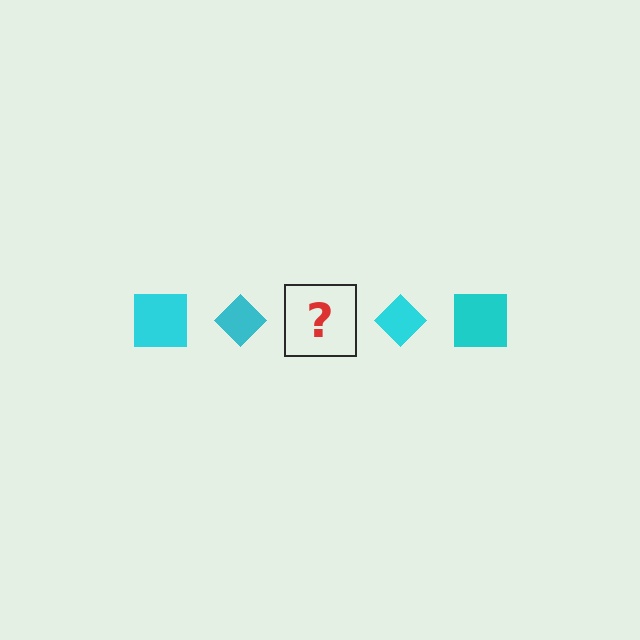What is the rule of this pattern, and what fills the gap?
The rule is that the pattern cycles through square, diamond shapes in cyan. The gap should be filled with a cyan square.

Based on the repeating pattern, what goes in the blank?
The blank should be a cyan square.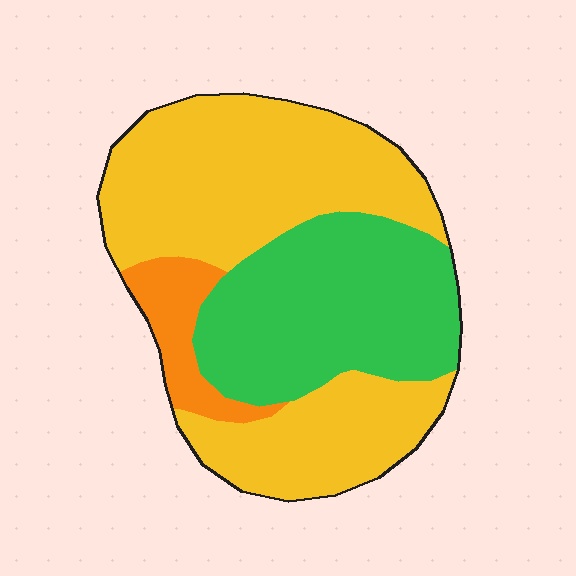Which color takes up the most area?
Yellow, at roughly 55%.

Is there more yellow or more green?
Yellow.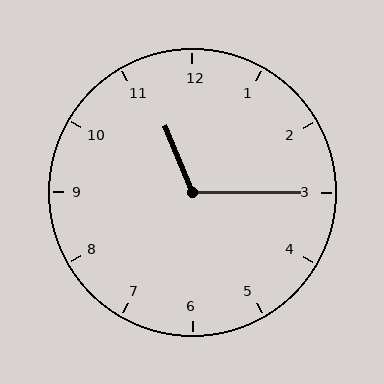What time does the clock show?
11:15.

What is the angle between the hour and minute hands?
Approximately 112 degrees.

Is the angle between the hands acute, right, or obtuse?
It is obtuse.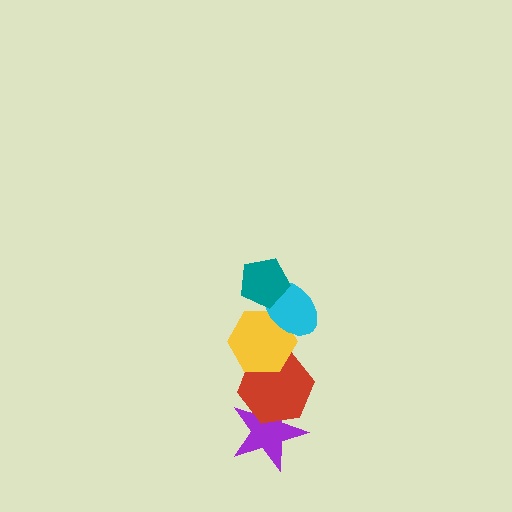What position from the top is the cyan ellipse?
The cyan ellipse is 2nd from the top.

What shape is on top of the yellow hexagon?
The cyan ellipse is on top of the yellow hexagon.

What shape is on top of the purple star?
The red hexagon is on top of the purple star.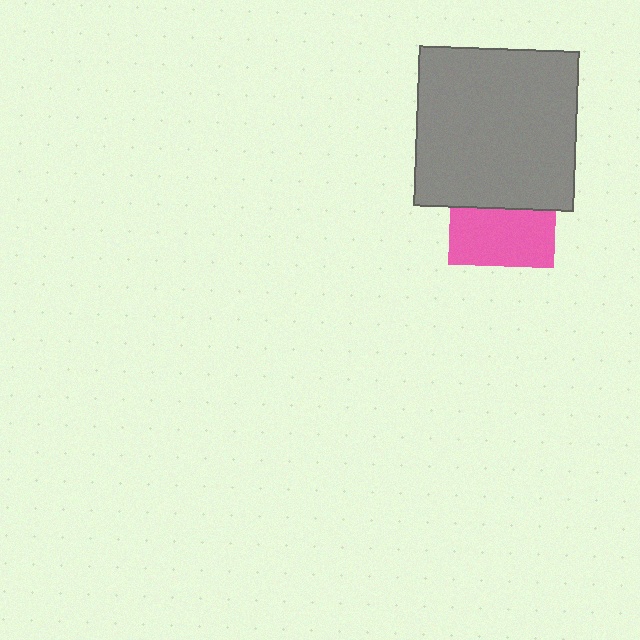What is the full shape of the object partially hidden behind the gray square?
The partially hidden object is a pink square.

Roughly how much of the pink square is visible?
About half of it is visible (roughly 53%).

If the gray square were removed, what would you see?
You would see the complete pink square.